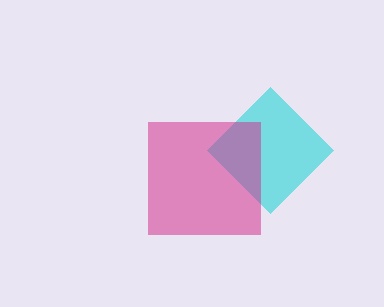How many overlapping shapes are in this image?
There are 2 overlapping shapes in the image.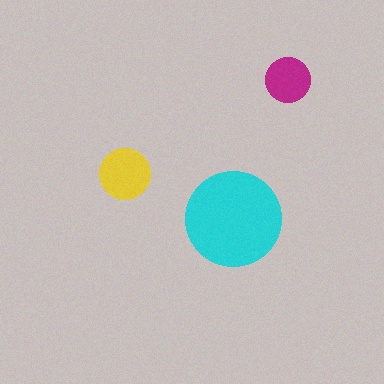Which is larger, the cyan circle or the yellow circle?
The cyan one.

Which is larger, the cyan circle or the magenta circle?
The cyan one.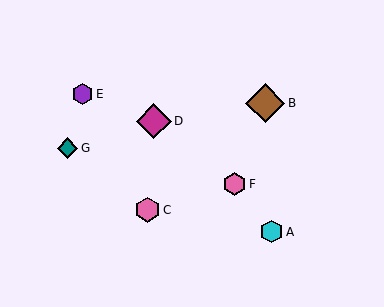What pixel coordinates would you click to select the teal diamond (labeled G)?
Click at (68, 148) to select the teal diamond G.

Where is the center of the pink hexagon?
The center of the pink hexagon is at (147, 210).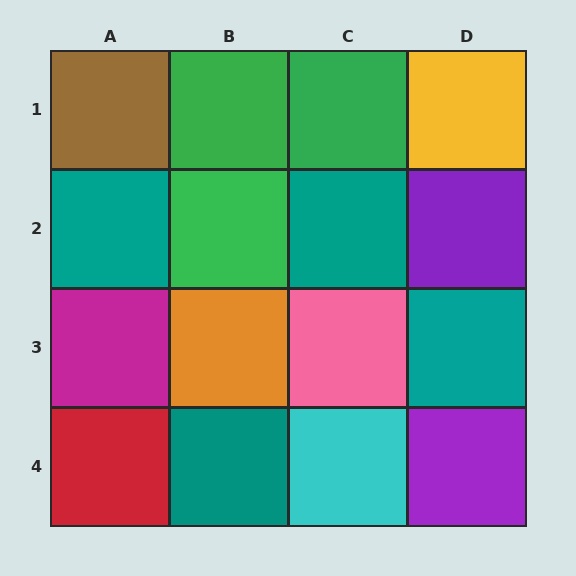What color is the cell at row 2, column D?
Purple.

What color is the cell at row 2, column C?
Teal.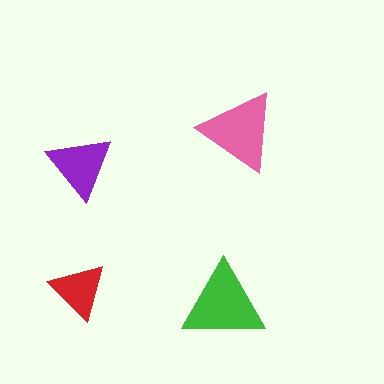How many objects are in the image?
There are 4 objects in the image.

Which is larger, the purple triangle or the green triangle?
The green one.